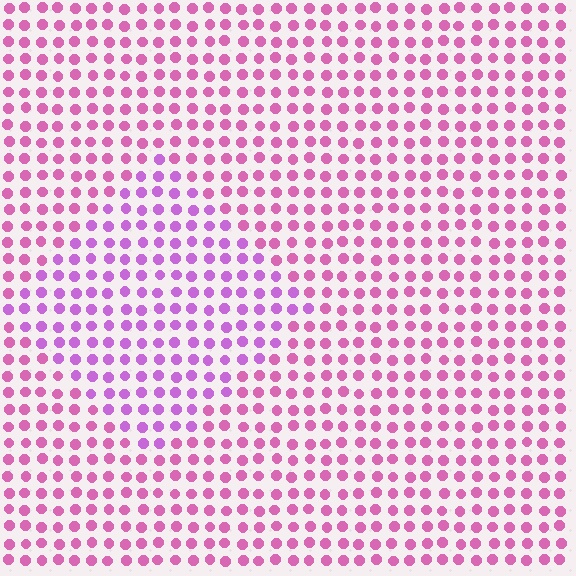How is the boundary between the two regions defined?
The boundary is defined purely by a slight shift in hue (about 28 degrees). Spacing, size, and orientation are identical on both sides.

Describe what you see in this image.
The image is filled with small pink elements in a uniform arrangement. A diamond-shaped region is visible where the elements are tinted to a slightly different hue, forming a subtle color boundary.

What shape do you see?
I see a diamond.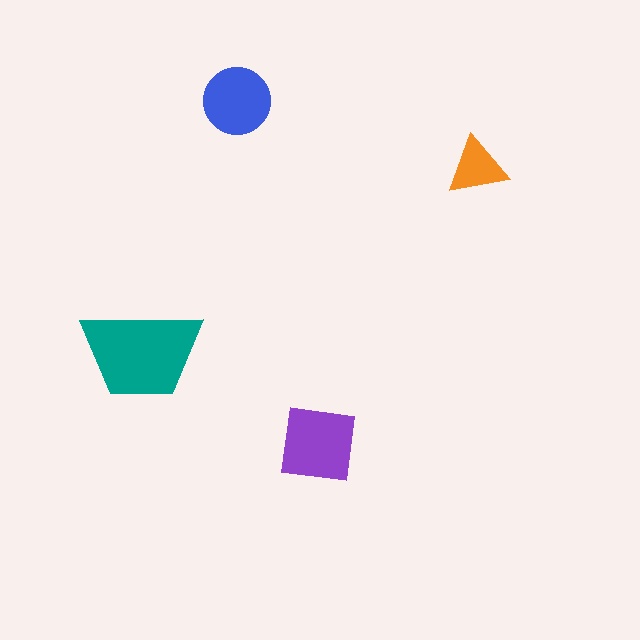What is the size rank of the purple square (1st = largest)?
2nd.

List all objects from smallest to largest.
The orange triangle, the blue circle, the purple square, the teal trapezoid.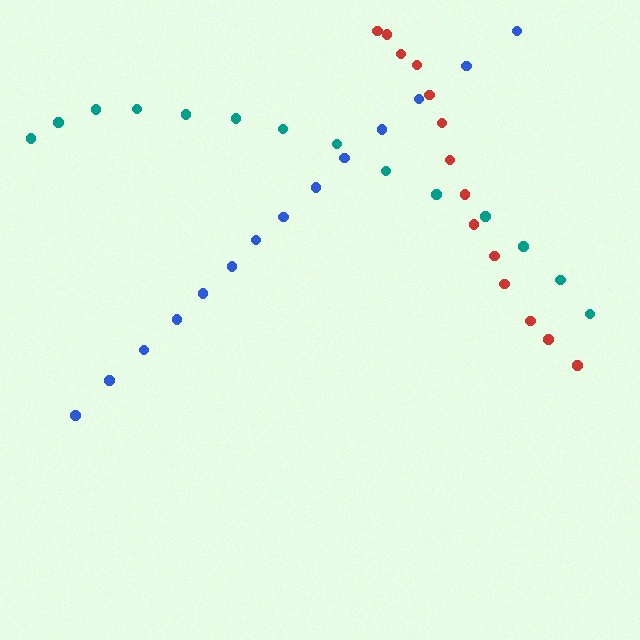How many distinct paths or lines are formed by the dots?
There are 3 distinct paths.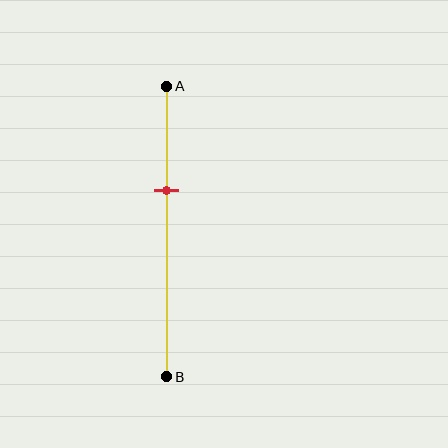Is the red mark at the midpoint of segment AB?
No, the mark is at about 35% from A, not at the 50% midpoint.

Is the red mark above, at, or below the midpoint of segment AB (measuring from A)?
The red mark is above the midpoint of segment AB.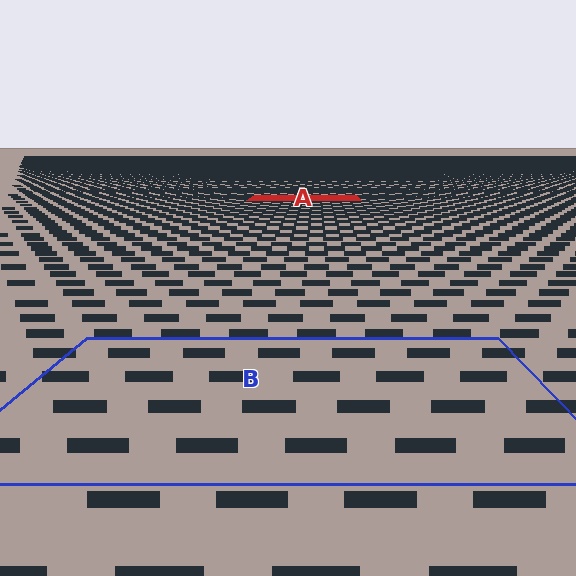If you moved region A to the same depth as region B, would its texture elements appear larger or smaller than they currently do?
They would appear larger. At a closer depth, the same texture elements are projected at a bigger on-screen size.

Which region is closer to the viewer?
Region B is closer. The texture elements there are larger and more spread out.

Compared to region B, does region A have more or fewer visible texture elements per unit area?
Region A has more texture elements per unit area — they are packed more densely because it is farther away.